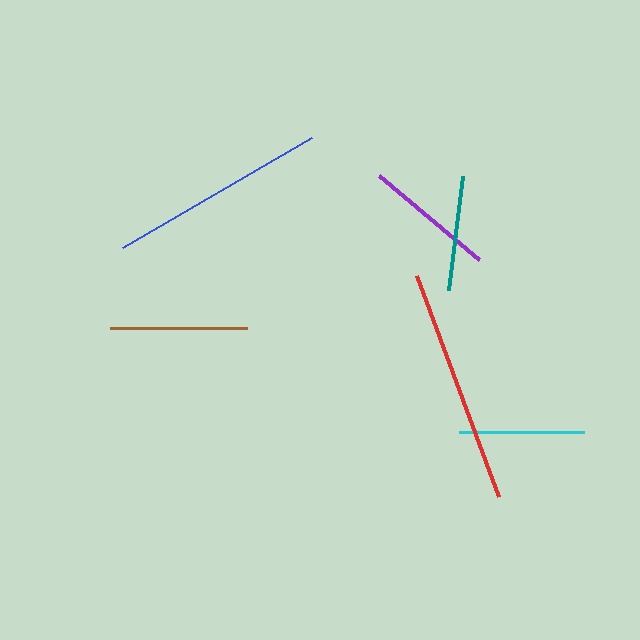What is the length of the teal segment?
The teal segment is approximately 115 pixels long.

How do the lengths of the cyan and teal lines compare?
The cyan and teal lines are approximately the same length.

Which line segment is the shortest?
The teal line is the shortest at approximately 115 pixels.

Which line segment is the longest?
The red line is the longest at approximately 235 pixels.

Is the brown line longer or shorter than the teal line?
The brown line is longer than the teal line.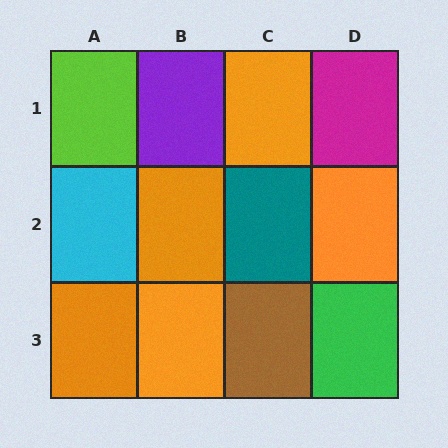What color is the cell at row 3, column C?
Brown.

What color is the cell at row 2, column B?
Orange.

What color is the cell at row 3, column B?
Orange.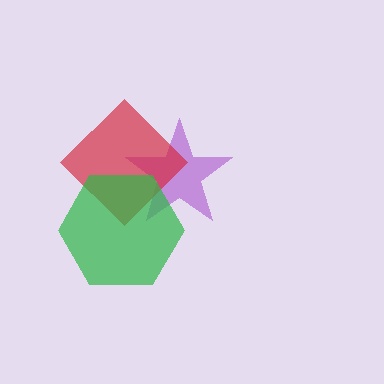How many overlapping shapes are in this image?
There are 3 overlapping shapes in the image.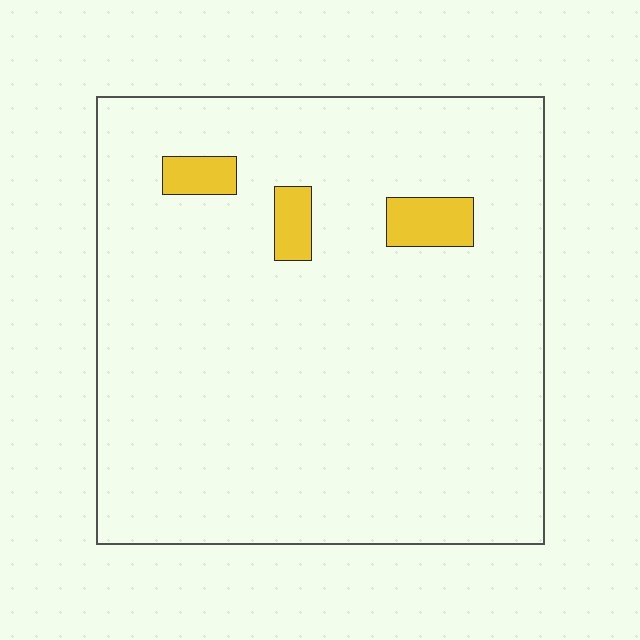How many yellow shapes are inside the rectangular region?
3.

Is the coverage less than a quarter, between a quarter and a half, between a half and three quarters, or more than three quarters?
Less than a quarter.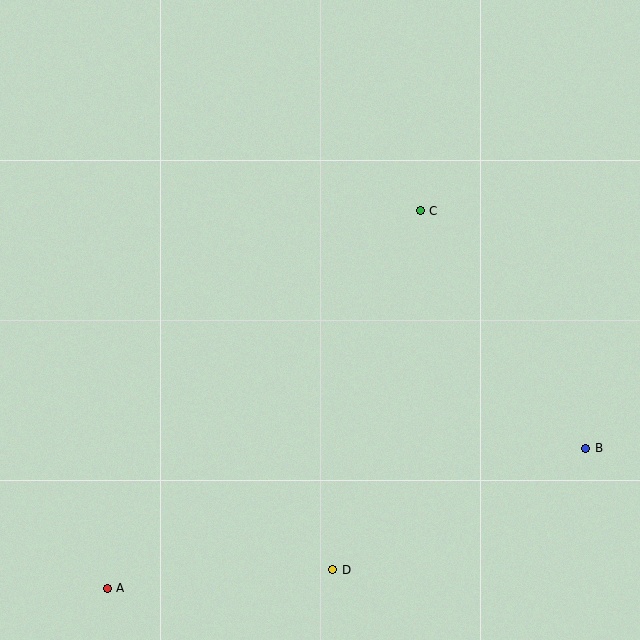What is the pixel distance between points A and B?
The distance between A and B is 499 pixels.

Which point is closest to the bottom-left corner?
Point A is closest to the bottom-left corner.